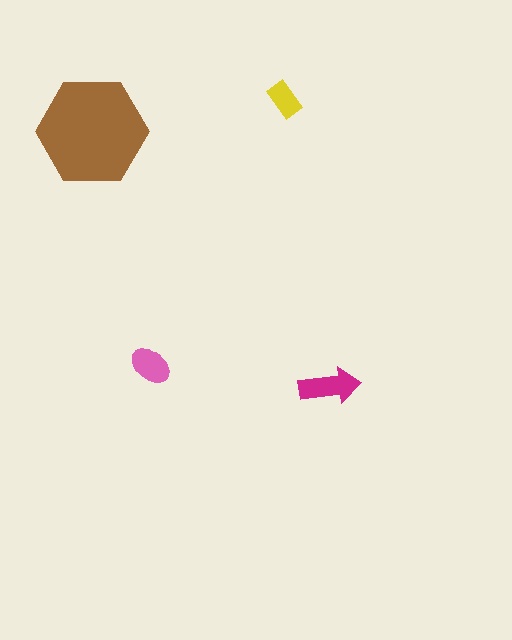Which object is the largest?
The brown hexagon.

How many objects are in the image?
There are 4 objects in the image.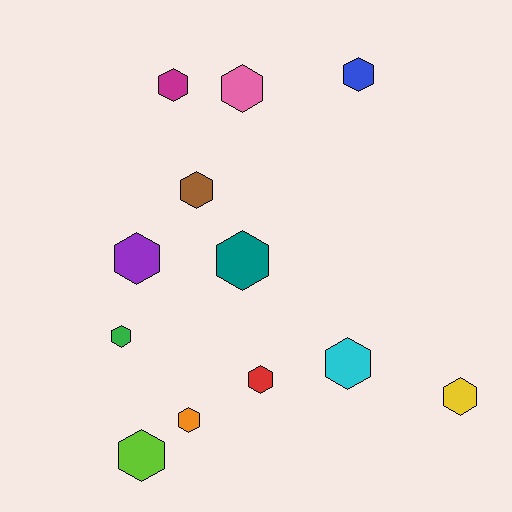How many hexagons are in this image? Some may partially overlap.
There are 12 hexagons.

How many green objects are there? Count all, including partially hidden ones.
There is 1 green object.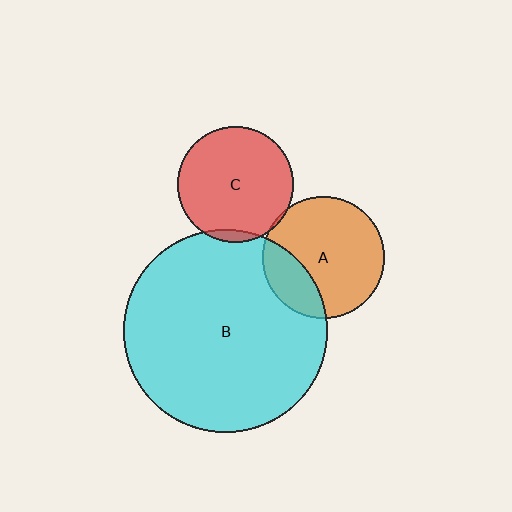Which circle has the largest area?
Circle B (cyan).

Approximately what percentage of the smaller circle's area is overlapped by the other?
Approximately 25%.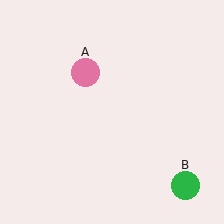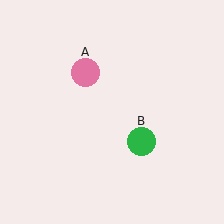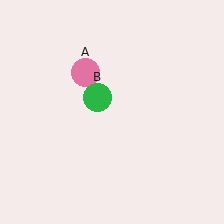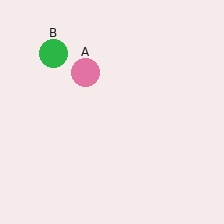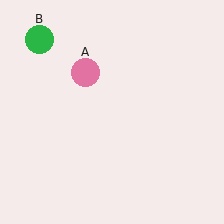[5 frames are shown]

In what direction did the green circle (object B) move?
The green circle (object B) moved up and to the left.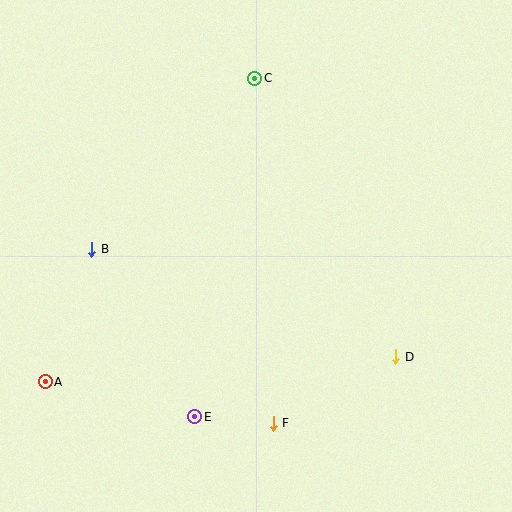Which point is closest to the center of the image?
Point B at (92, 249) is closest to the center.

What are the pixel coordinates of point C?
Point C is at (255, 78).